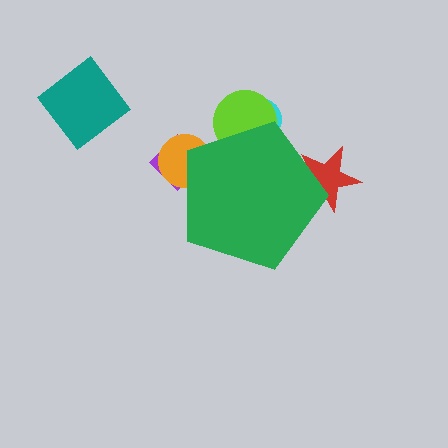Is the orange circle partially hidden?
Yes, the orange circle is partially hidden behind the green pentagon.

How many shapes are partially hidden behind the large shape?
5 shapes are partially hidden.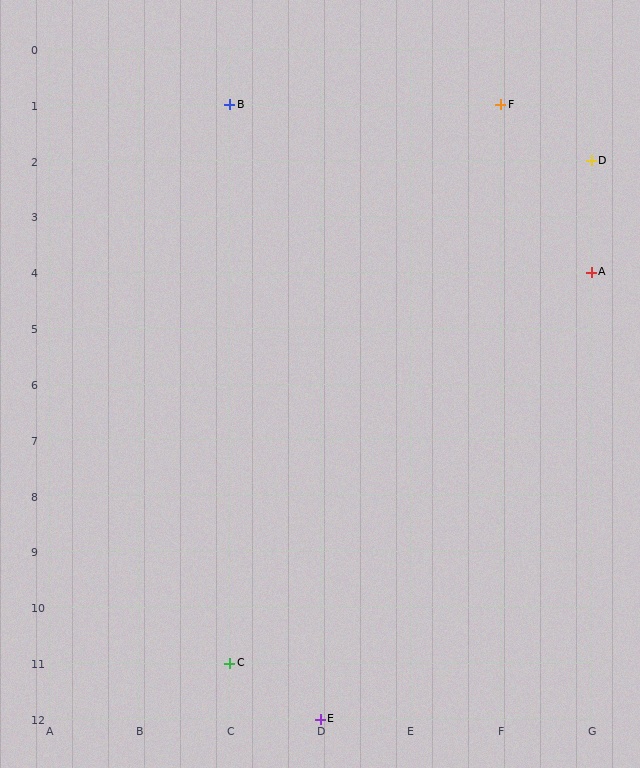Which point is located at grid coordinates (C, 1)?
Point B is at (C, 1).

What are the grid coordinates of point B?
Point B is at grid coordinates (C, 1).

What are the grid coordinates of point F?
Point F is at grid coordinates (F, 1).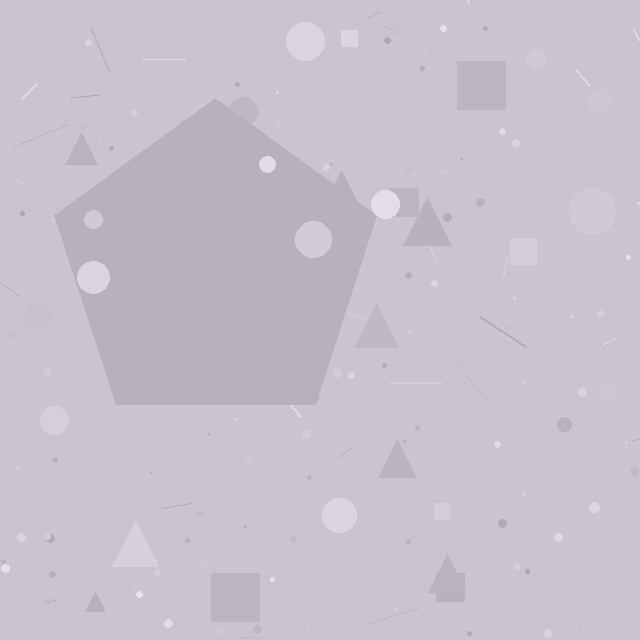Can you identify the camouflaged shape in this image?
The camouflaged shape is a pentagon.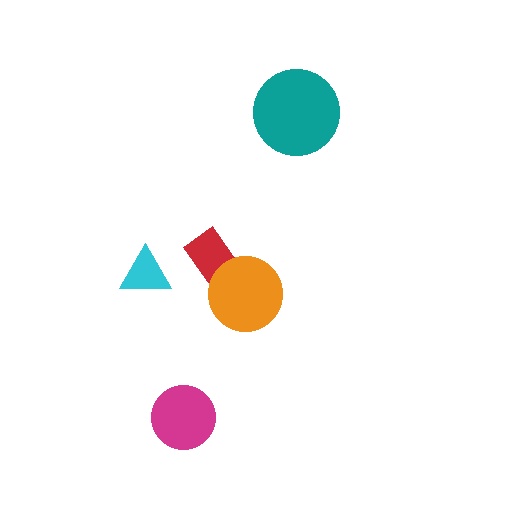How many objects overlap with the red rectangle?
1 object overlaps with the red rectangle.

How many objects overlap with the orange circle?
1 object overlaps with the orange circle.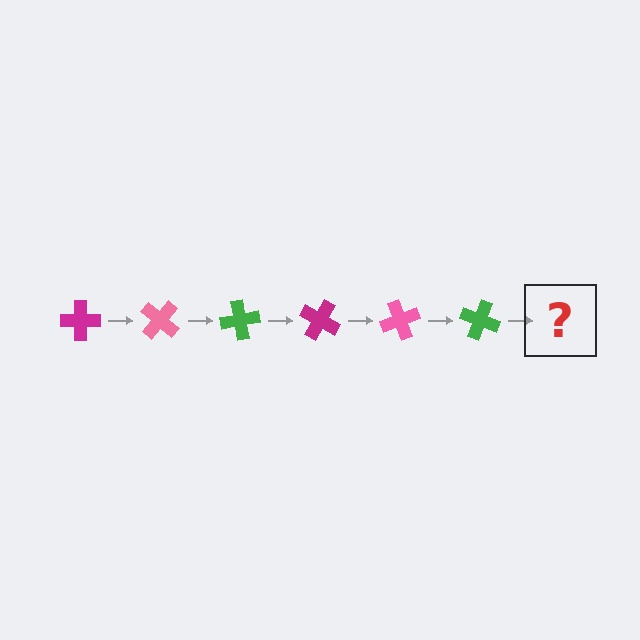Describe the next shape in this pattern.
It should be a magenta cross, rotated 240 degrees from the start.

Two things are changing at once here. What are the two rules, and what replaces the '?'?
The two rules are that it rotates 40 degrees each step and the color cycles through magenta, pink, and green. The '?' should be a magenta cross, rotated 240 degrees from the start.